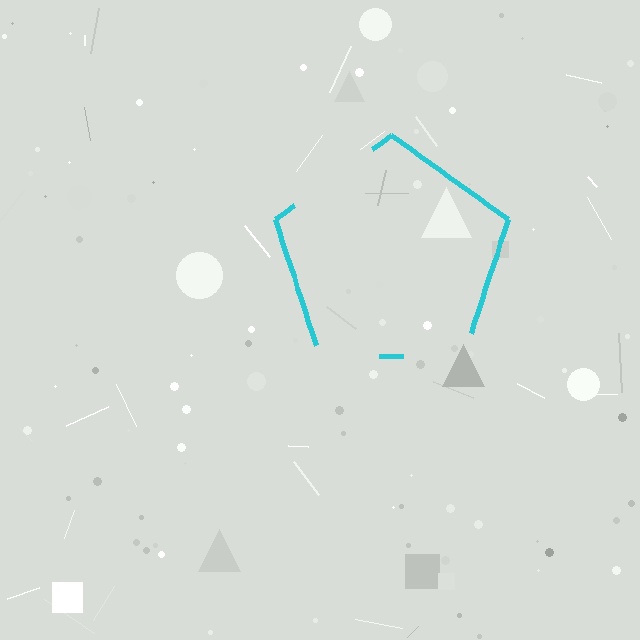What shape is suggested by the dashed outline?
The dashed outline suggests a pentagon.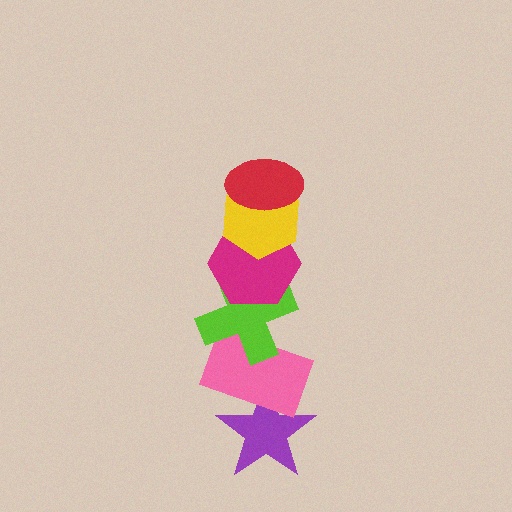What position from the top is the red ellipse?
The red ellipse is 1st from the top.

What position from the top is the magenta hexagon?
The magenta hexagon is 3rd from the top.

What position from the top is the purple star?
The purple star is 6th from the top.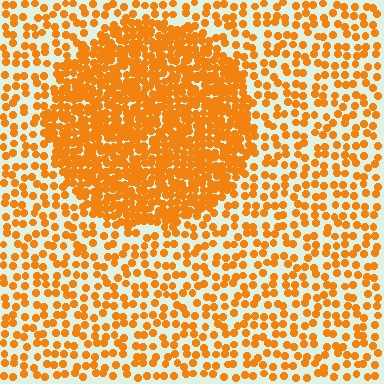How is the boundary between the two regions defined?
The boundary is defined by a change in element density (approximately 2.4x ratio). All elements are the same color, size, and shape.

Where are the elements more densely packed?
The elements are more densely packed inside the circle boundary.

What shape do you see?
I see a circle.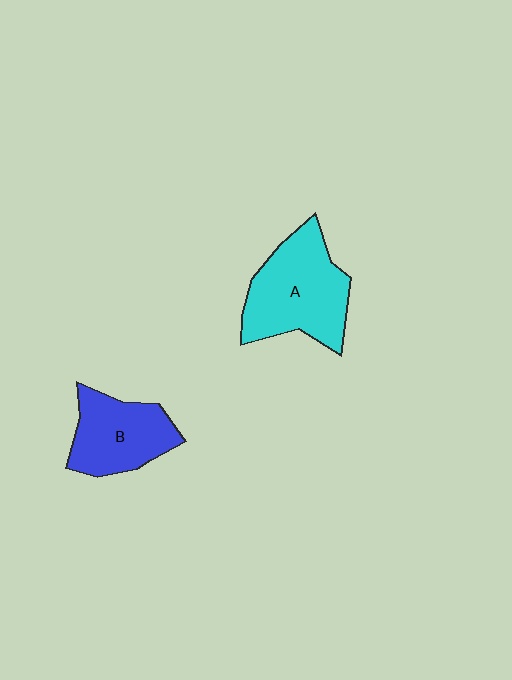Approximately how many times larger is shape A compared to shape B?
Approximately 1.3 times.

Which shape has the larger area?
Shape A (cyan).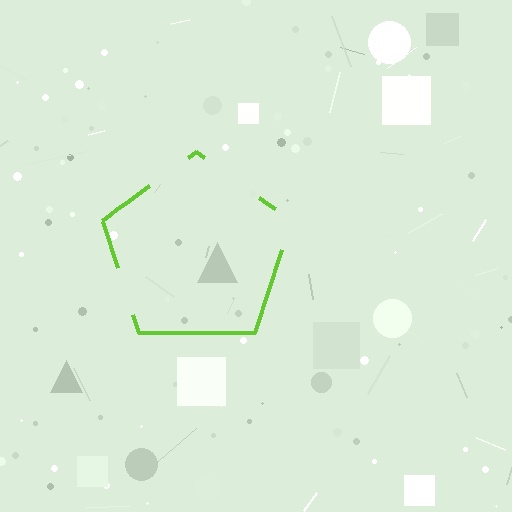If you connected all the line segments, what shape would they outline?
They would outline a pentagon.